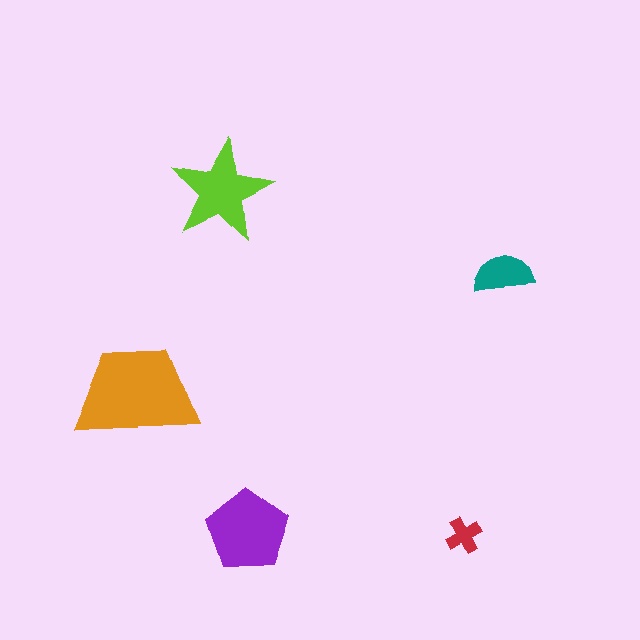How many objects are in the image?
There are 5 objects in the image.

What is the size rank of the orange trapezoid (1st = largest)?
1st.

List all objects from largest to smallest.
The orange trapezoid, the purple pentagon, the lime star, the teal semicircle, the red cross.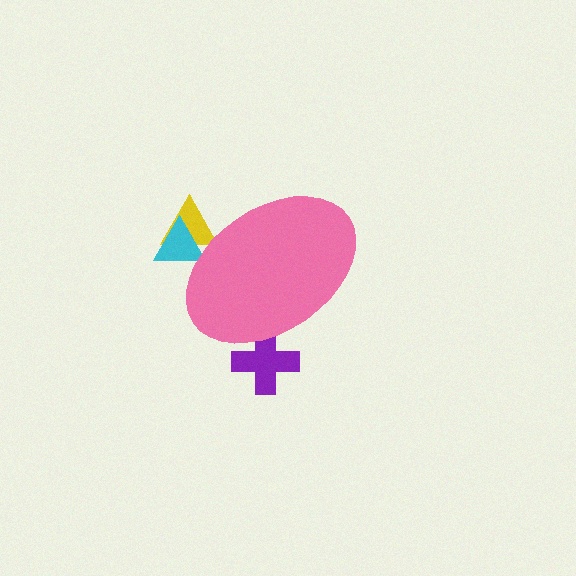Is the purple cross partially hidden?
Yes, the purple cross is partially hidden behind the pink ellipse.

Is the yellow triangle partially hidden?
Yes, the yellow triangle is partially hidden behind the pink ellipse.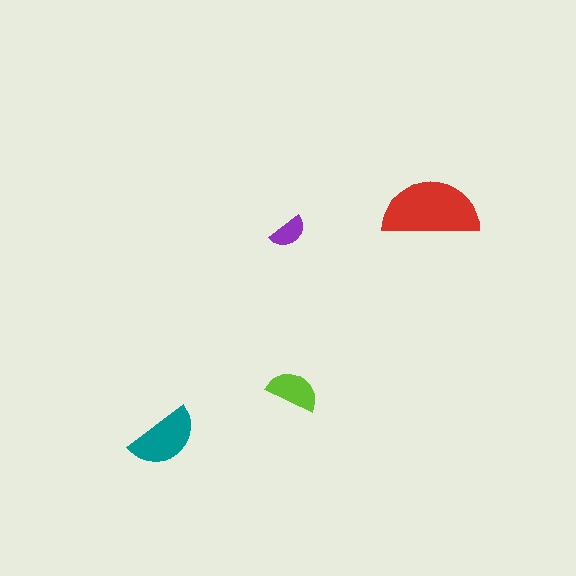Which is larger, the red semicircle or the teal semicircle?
The red one.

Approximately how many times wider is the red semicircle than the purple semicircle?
About 2.5 times wider.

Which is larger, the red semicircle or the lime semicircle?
The red one.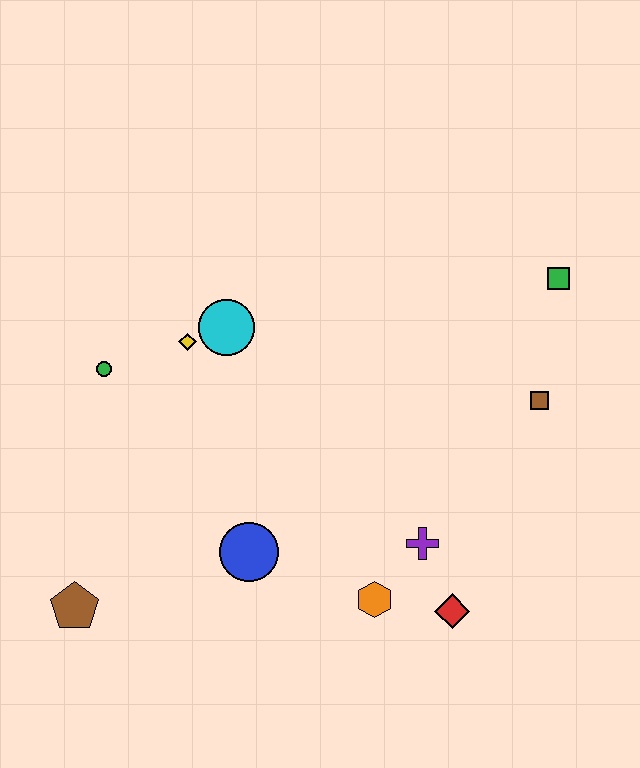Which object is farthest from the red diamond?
The green circle is farthest from the red diamond.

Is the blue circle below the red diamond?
No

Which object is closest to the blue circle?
The orange hexagon is closest to the blue circle.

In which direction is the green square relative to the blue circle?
The green square is to the right of the blue circle.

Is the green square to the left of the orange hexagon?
No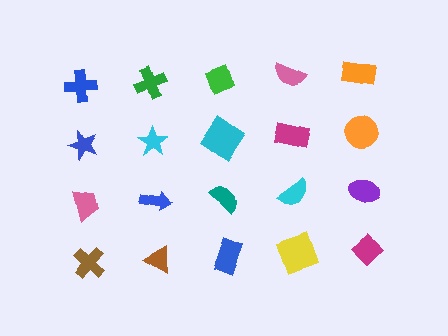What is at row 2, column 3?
A cyan diamond.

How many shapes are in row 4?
5 shapes.